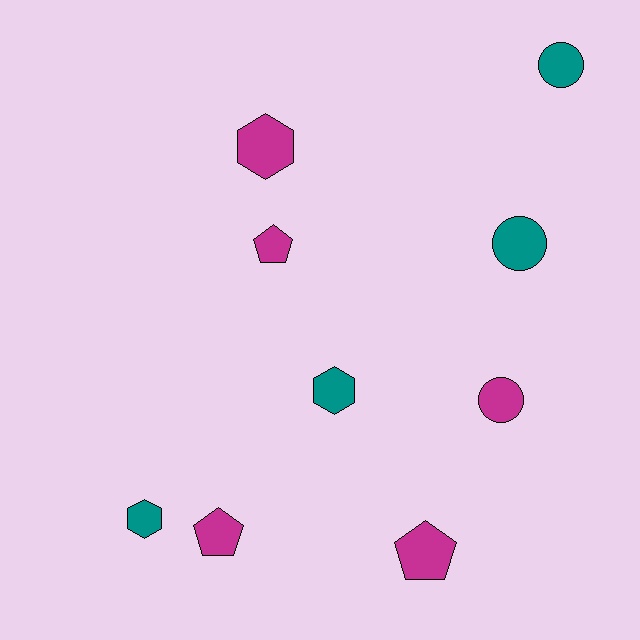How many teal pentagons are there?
There are no teal pentagons.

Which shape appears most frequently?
Hexagon, with 3 objects.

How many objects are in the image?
There are 9 objects.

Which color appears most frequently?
Magenta, with 5 objects.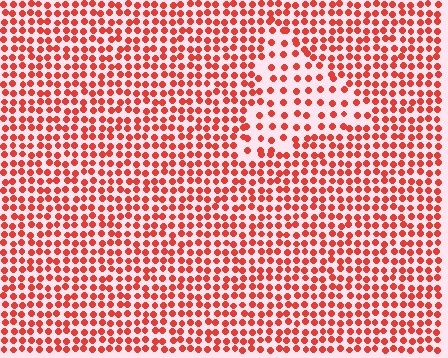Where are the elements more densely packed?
The elements are more densely packed outside the triangle boundary.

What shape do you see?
I see a triangle.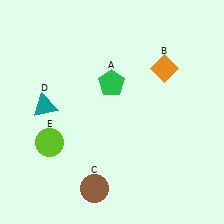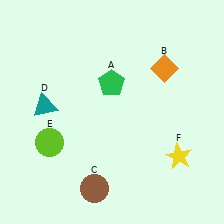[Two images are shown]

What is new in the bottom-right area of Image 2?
A yellow star (F) was added in the bottom-right area of Image 2.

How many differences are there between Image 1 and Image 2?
There is 1 difference between the two images.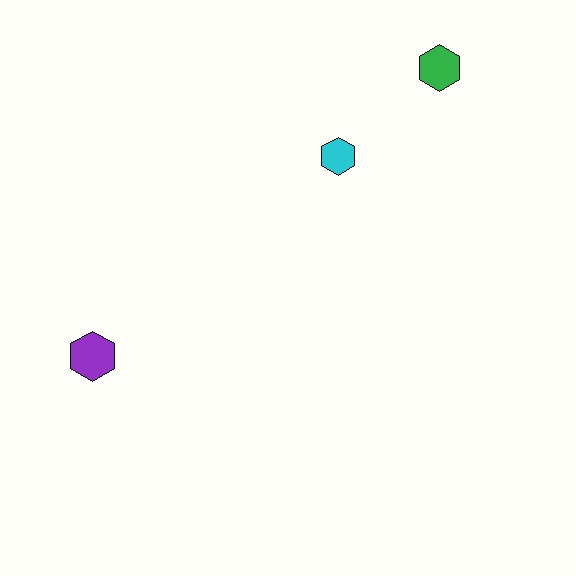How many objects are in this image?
There are 3 objects.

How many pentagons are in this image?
There are no pentagons.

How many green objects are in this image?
There is 1 green object.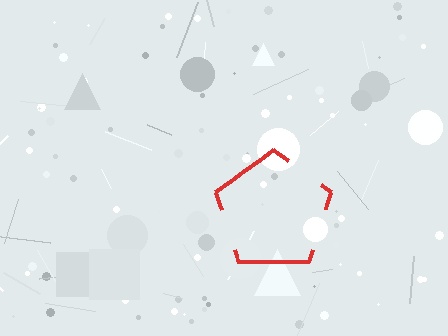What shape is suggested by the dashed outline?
The dashed outline suggests a pentagon.